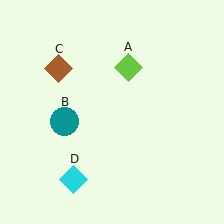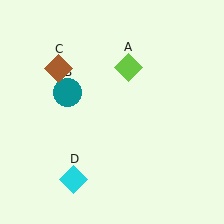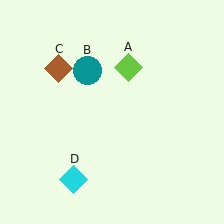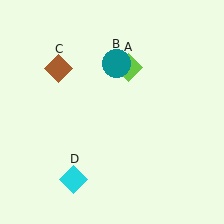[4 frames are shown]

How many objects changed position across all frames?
1 object changed position: teal circle (object B).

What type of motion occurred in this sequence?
The teal circle (object B) rotated clockwise around the center of the scene.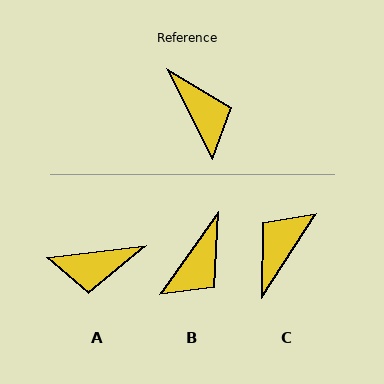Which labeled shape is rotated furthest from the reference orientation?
C, about 120 degrees away.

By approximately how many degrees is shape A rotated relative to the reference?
Approximately 110 degrees clockwise.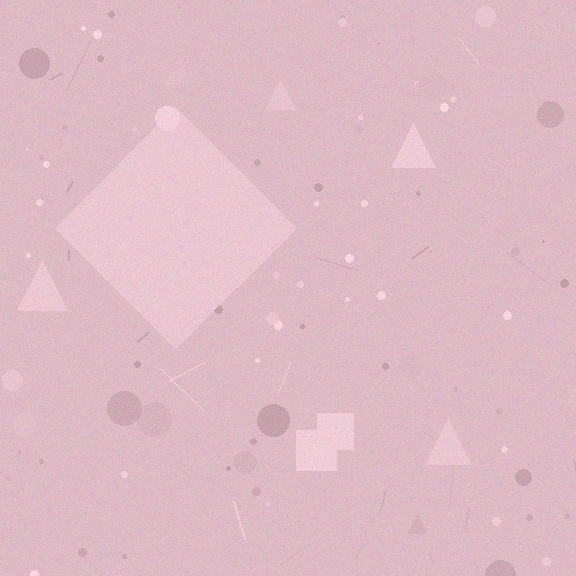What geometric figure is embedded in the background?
A diamond is embedded in the background.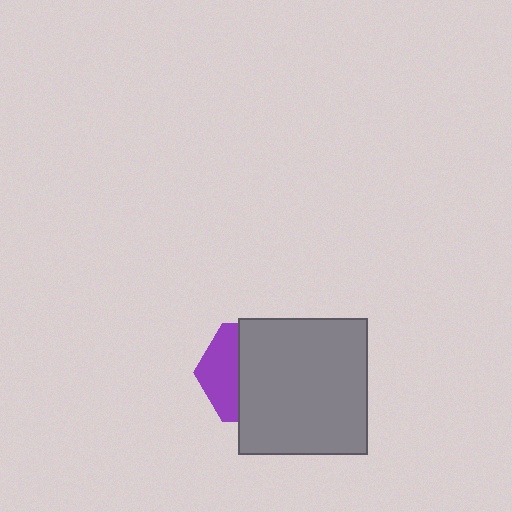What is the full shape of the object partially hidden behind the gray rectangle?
The partially hidden object is a purple hexagon.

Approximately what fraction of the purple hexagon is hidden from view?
Roughly 65% of the purple hexagon is hidden behind the gray rectangle.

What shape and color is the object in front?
The object in front is a gray rectangle.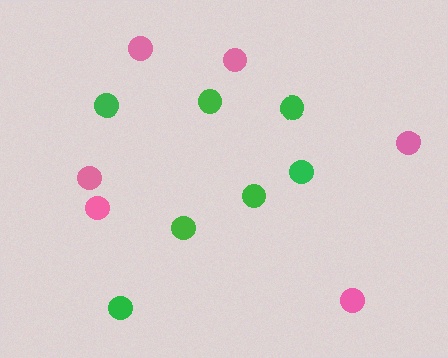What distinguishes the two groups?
There are 2 groups: one group of green circles (7) and one group of pink circles (6).